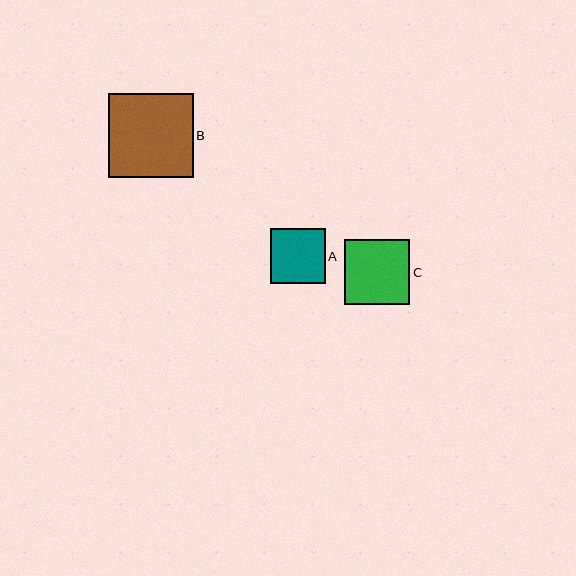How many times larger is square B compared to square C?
Square B is approximately 1.3 times the size of square C.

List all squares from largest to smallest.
From largest to smallest: B, C, A.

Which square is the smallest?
Square A is the smallest with a size of approximately 55 pixels.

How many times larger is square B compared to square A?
Square B is approximately 1.5 times the size of square A.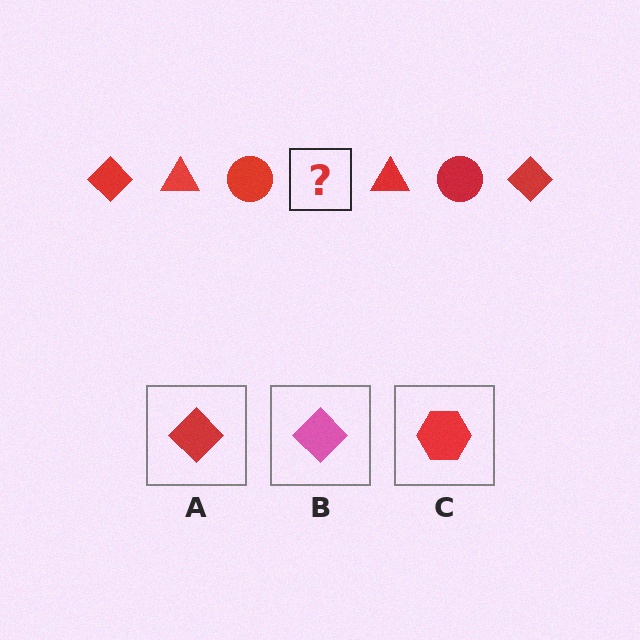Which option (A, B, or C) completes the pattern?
A.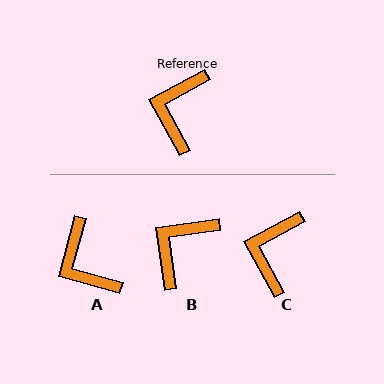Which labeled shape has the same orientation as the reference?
C.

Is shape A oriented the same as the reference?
No, it is off by about 46 degrees.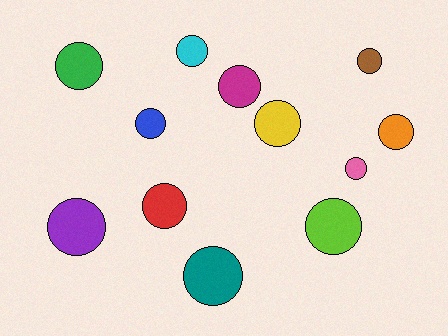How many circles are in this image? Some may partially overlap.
There are 12 circles.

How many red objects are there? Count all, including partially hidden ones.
There is 1 red object.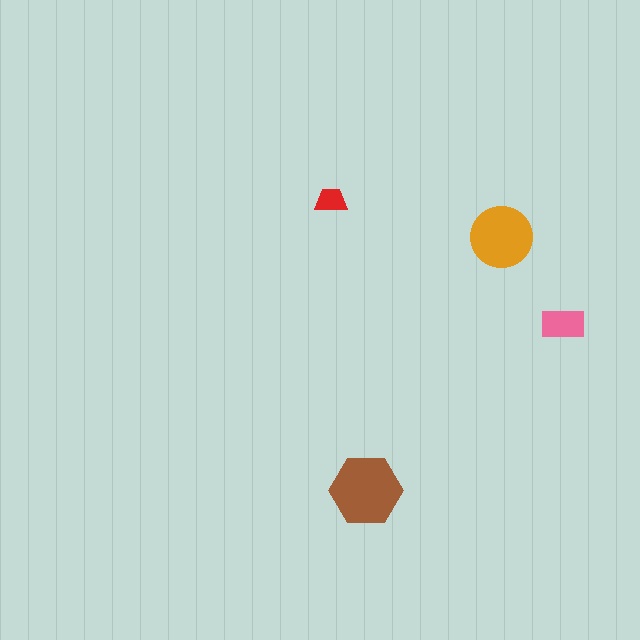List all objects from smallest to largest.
The red trapezoid, the pink rectangle, the orange circle, the brown hexagon.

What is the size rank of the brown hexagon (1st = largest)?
1st.